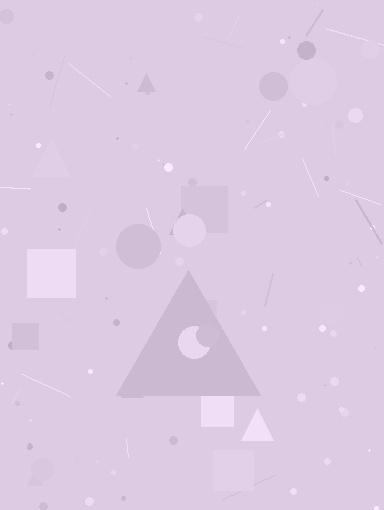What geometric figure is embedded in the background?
A triangle is embedded in the background.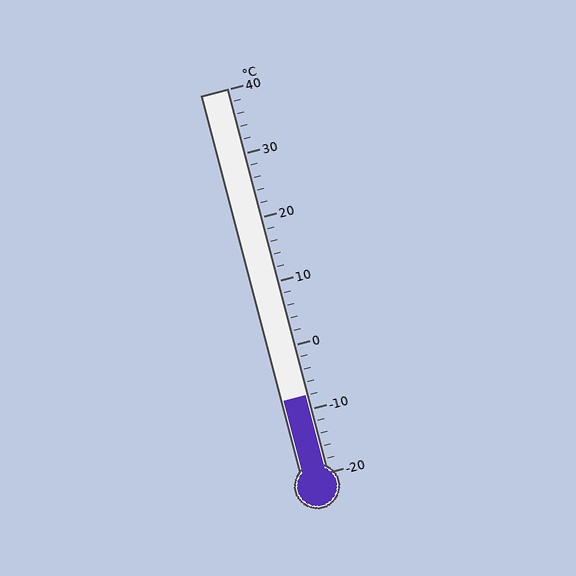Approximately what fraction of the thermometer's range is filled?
The thermometer is filled to approximately 20% of its range.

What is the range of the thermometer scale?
The thermometer scale ranges from -20°C to 40°C.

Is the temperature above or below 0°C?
The temperature is below 0°C.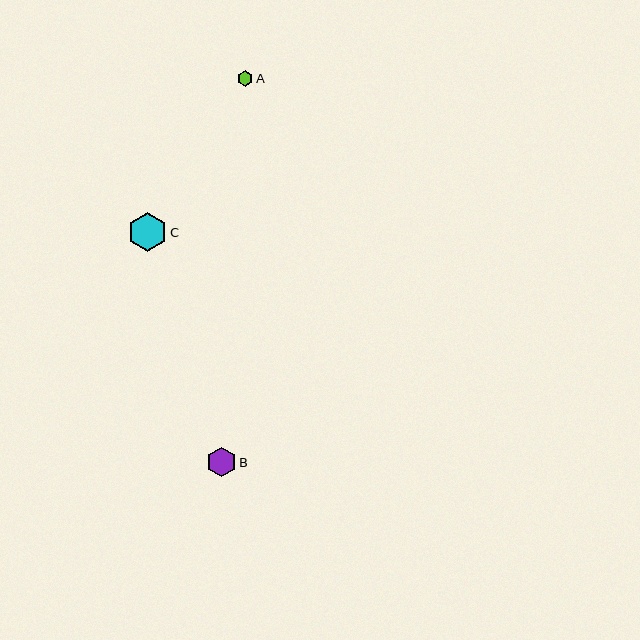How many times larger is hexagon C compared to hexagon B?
Hexagon C is approximately 1.4 times the size of hexagon B.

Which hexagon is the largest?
Hexagon C is the largest with a size of approximately 40 pixels.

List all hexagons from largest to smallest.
From largest to smallest: C, B, A.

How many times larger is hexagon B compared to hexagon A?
Hexagon B is approximately 1.9 times the size of hexagon A.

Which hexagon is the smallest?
Hexagon A is the smallest with a size of approximately 15 pixels.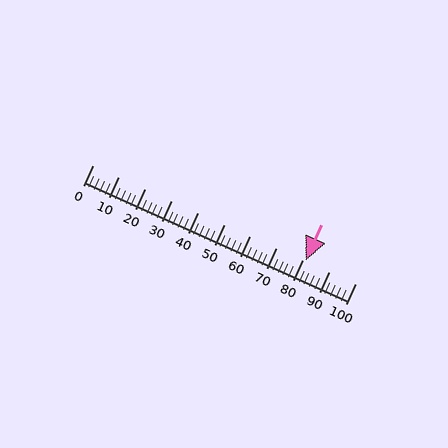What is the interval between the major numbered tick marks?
The major tick marks are spaced 10 units apart.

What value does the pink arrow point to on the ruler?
The pink arrow points to approximately 81.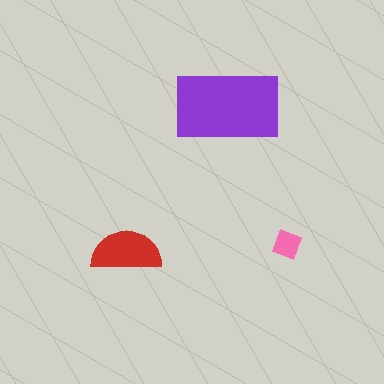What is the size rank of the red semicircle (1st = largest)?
2nd.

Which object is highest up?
The purple rectangle is topmost.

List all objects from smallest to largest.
The pink diamond, the red semicircle, the purple rectangle.